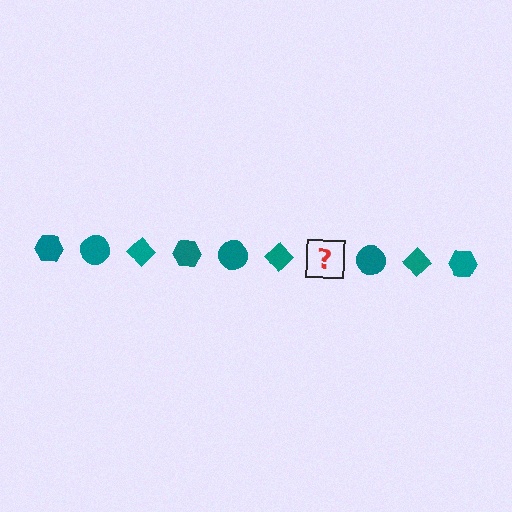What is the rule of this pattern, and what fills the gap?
The rule is that the pattern cycles through hexagon, circle, diamond shapes in teal. The gap should be filled with a teal hexagon.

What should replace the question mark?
The question mark should be replaced with a teal hexagon.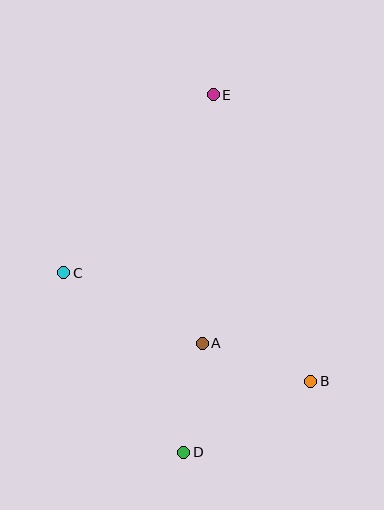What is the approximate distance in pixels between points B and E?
The distance between B and E is approximately 303 pixels.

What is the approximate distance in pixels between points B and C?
The distance between B and C is approximately 270 pixels.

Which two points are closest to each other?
Points A and D are closest to each other.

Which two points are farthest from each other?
Points D and E are farthest from each other.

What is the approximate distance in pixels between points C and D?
The distance between C and D is approximately 216 pixels.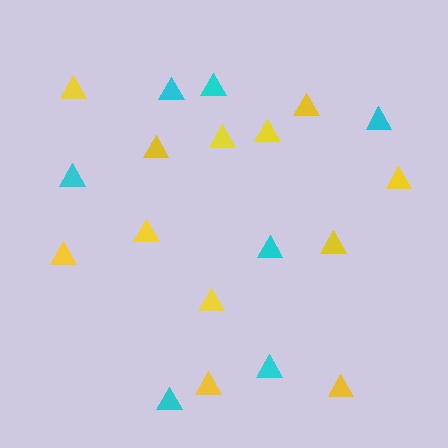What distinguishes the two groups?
There are 2 groups: one group of yellow triangles (12) and one group of cyan triangles (7).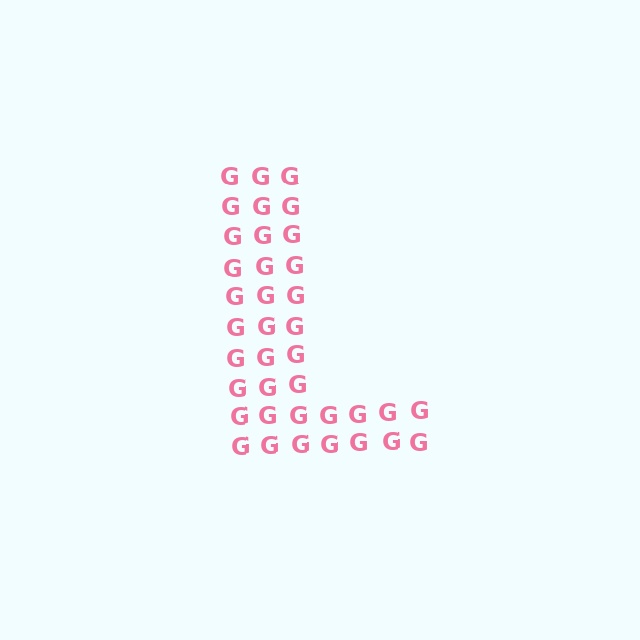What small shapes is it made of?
It is made of small letter G's.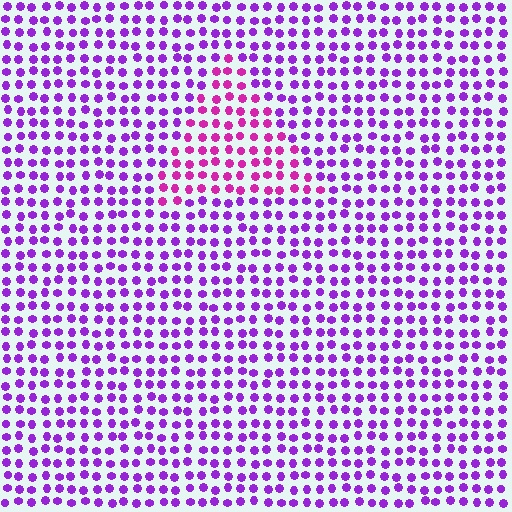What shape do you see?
I see a triangle.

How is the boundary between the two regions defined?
The boundary is defined purely by a slight shift in hue (about 35 degrees). Spacing, size, and orientation are identical on both sides.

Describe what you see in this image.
The image is filled with small purple elements in a uniform arrangement. A triangle-shaped region is visible where the elements are tinted to a slightly different hue, forming a subtle color boundary.